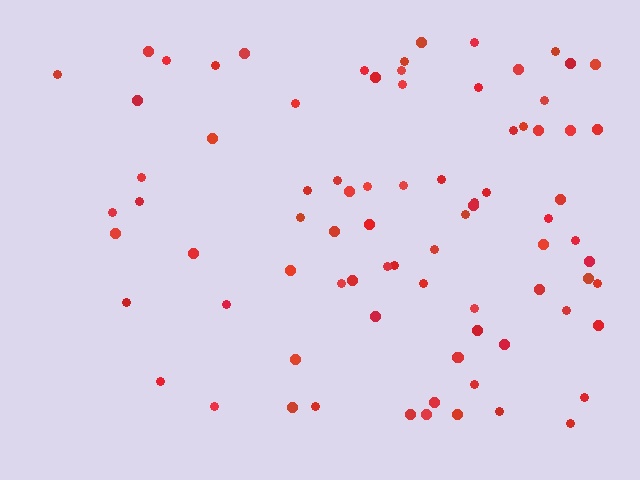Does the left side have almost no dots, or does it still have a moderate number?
Still a moderate number, just noticeably fewer than the right.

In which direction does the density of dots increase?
From left to right, with the right side densest.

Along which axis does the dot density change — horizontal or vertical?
Horizontal.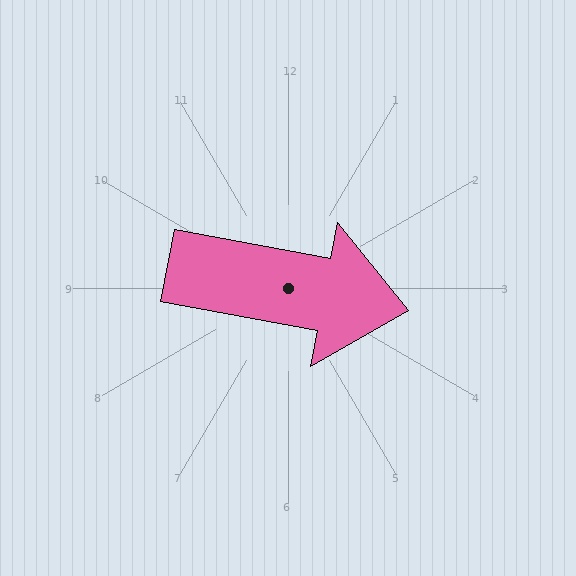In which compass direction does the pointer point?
East.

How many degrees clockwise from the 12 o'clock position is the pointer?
Approximately 101 degrees.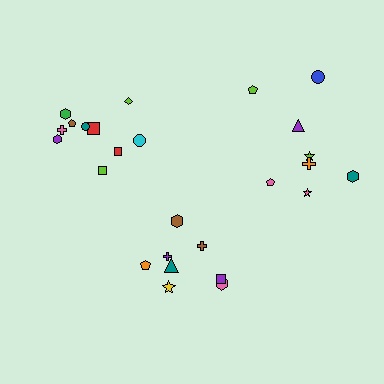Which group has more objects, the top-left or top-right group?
The top-left group.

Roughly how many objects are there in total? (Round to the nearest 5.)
Roughly 25 objects in total.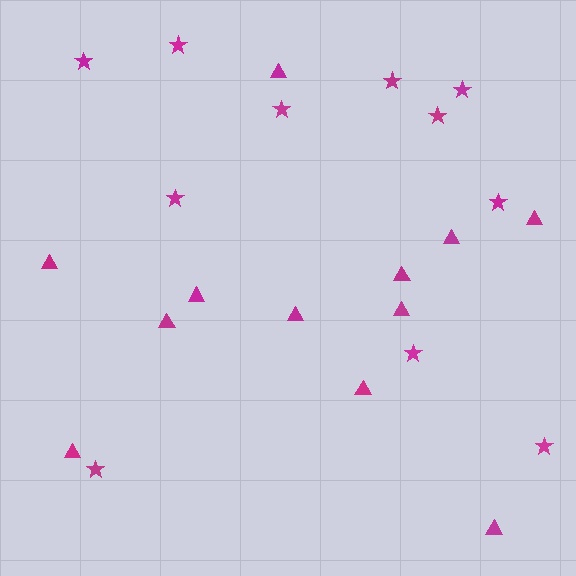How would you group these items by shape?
There are 2 groups: one group of stars (11) and one group of triangles (12).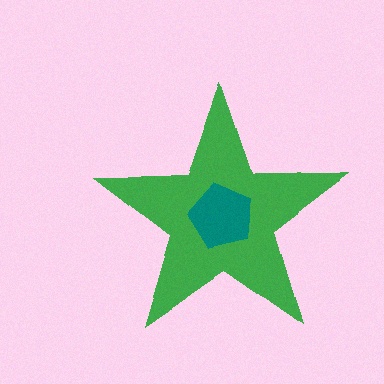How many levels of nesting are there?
2.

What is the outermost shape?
The green star.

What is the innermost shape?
The teal pentagon.